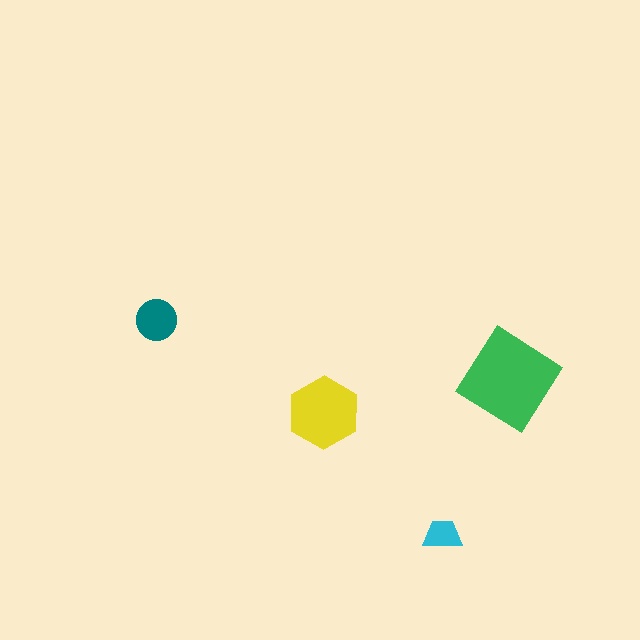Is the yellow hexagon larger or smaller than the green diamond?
Smaller.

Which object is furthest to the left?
The teal circle is leftmost.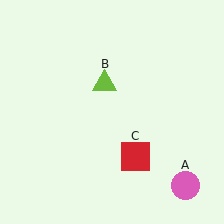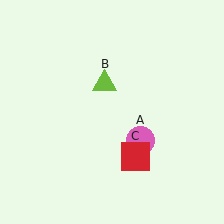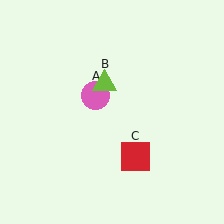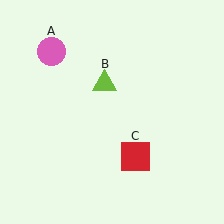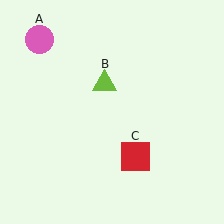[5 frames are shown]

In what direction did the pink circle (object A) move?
The pink circle (object A) moved up and to the left.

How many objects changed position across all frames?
1 object changed position: pink circle (object A).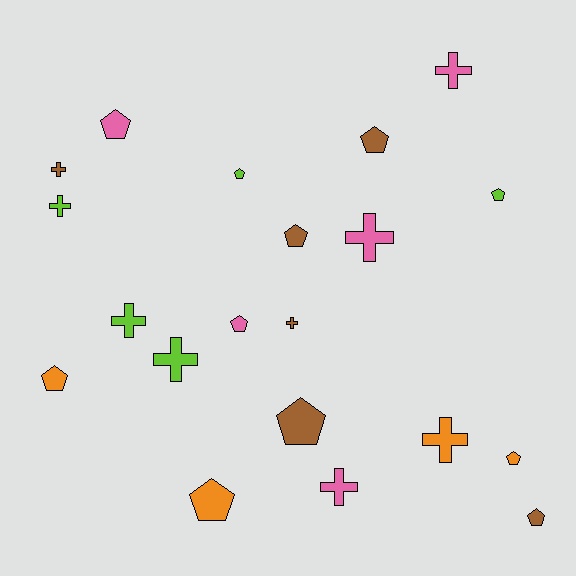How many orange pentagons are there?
There are 3 orange pentagons.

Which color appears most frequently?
Brown, with 6 objects.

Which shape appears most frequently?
Pentagon, with 11 objects.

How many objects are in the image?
There are 20 objects.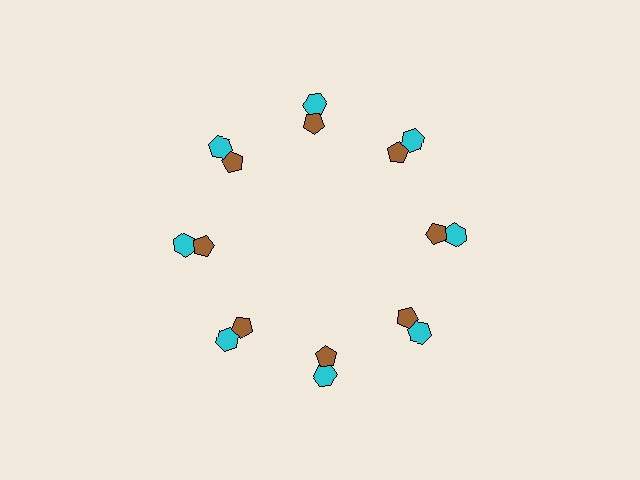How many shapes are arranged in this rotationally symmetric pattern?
There are 16 shapes, arranged in 8 groups of 2.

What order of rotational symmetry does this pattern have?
This pattern has 8-fold rotational symmetry.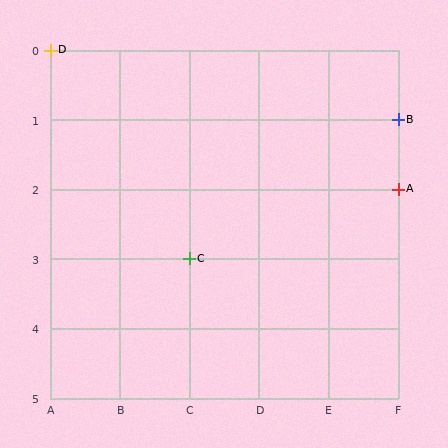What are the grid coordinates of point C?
Point C is at grid coordinates (C, 3).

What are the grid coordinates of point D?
Point D is at grid coordinates (A, 0).